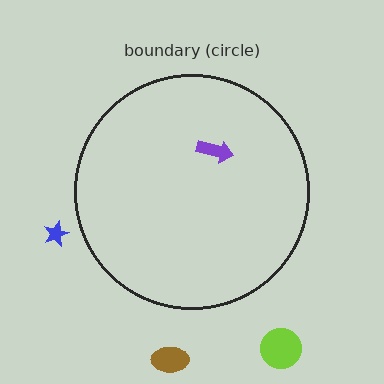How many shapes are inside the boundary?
1 inside, 3 outside.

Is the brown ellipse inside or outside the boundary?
Outside.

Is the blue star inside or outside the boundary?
Outside.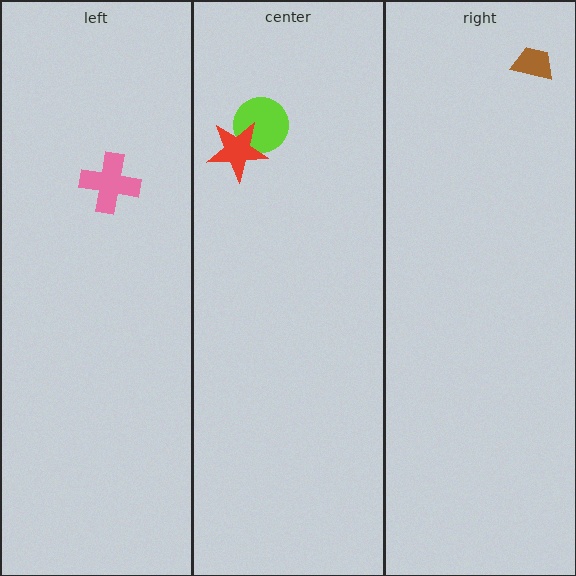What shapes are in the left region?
The pink cross.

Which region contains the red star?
The center region.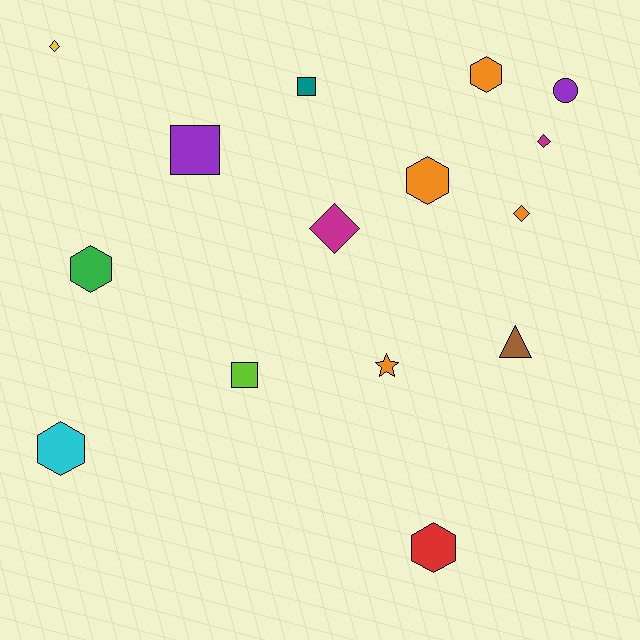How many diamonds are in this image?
There are 4 diamonds.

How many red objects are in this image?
There is 1 red object.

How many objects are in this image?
There are 15 objects.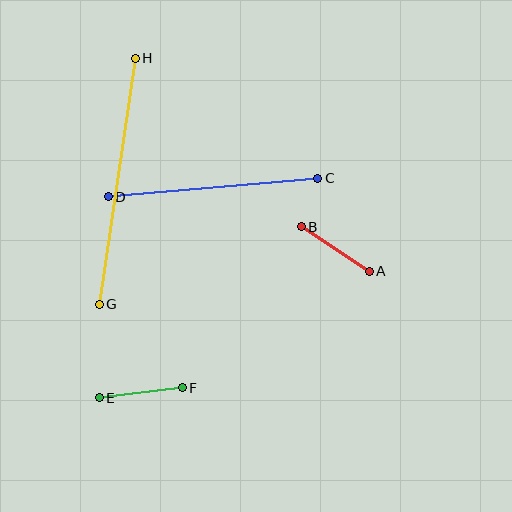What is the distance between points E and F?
The distance is approximately 84 pixels.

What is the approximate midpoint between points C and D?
The midpoint is at approximately (213, 187) pixels.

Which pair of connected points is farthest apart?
Points G and H are farthest apart.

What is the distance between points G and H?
The distance is approximately 249 pixels.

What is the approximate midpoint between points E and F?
The midpoint is at approximately (141, 393) pixels.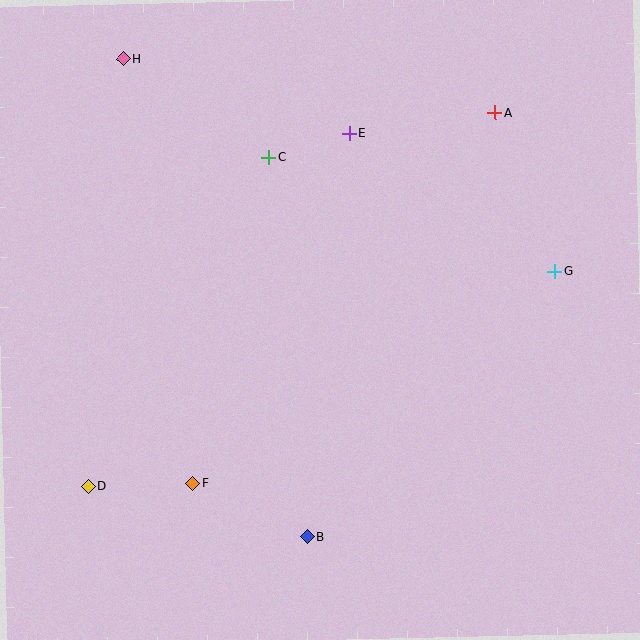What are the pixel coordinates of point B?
Point B is at (307, 537).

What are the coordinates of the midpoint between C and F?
The midpoint between C and F is at (231, 320).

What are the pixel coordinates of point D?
Point D is at (88, 486).